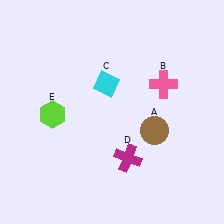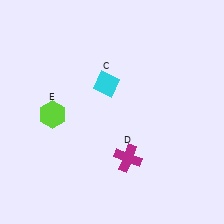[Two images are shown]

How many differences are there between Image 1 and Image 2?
There are 2 differences between the two images.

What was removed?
The brown circle (A), the pink cross (B) were removed in Image 2.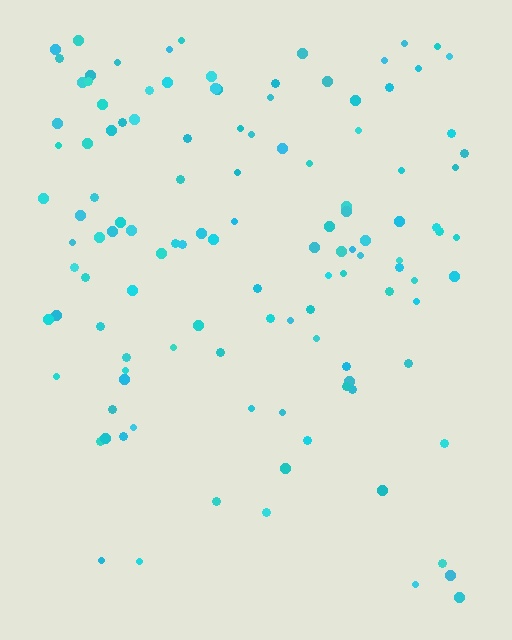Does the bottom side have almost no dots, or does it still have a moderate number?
Still a moderate number, just noticeably fewer than the top.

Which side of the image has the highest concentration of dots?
The top.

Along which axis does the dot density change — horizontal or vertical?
Vertical.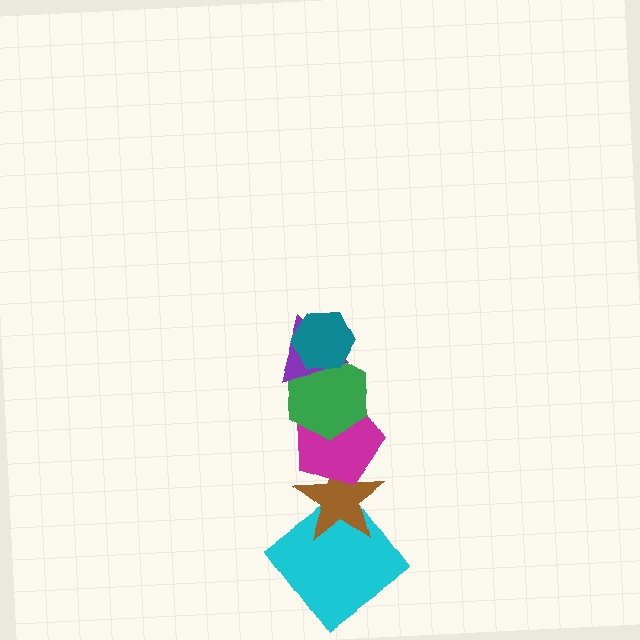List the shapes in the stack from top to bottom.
From top to bottom: the teal hexagon, the purple triangle, the green hexagon, the magenta pentagon, the brown star, the cyan diamond.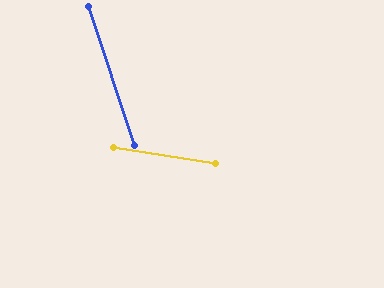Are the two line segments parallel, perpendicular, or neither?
Neither parallel nor perpendicular — they differ by about 63°.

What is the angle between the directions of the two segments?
Approximately 63 degrees.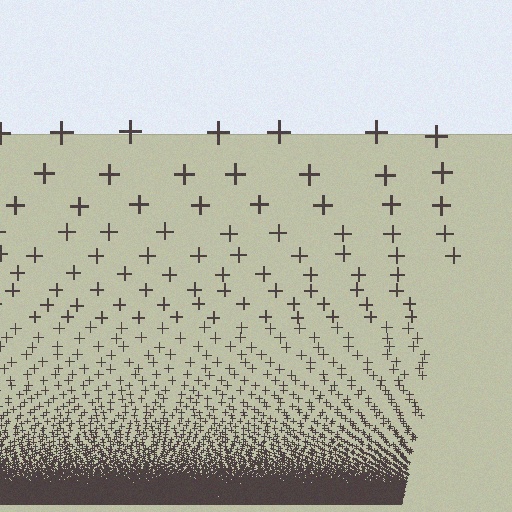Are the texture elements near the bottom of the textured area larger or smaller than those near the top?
Smaller. The gradient is inverted — elements near the bottom are smaller and denser.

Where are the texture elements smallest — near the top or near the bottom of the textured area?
Near the bottom.